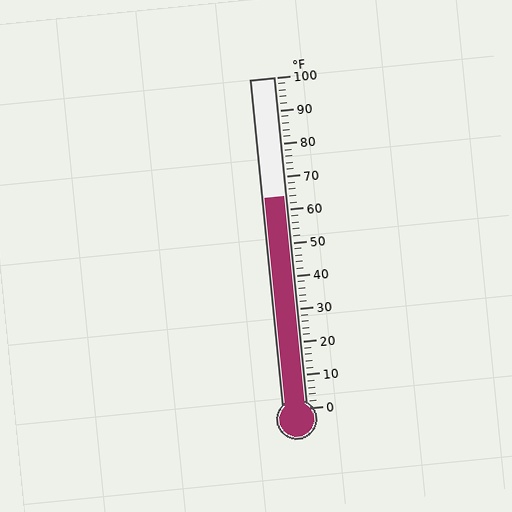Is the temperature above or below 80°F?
The temperature is below 80°F.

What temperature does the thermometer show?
The thermometer shows approximately 64°F.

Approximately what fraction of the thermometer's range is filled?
The thermometer is filled to approximately 65% of its range.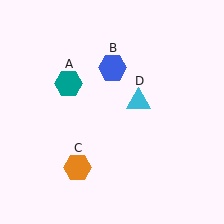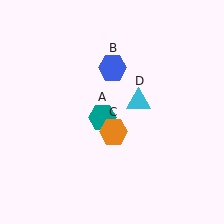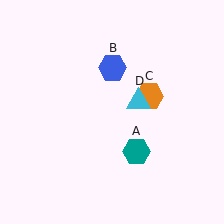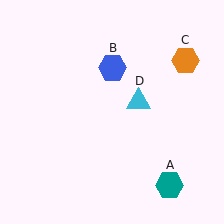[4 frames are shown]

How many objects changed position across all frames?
2 objects changed position: teal hexagon (object A), orange hexagon (object C).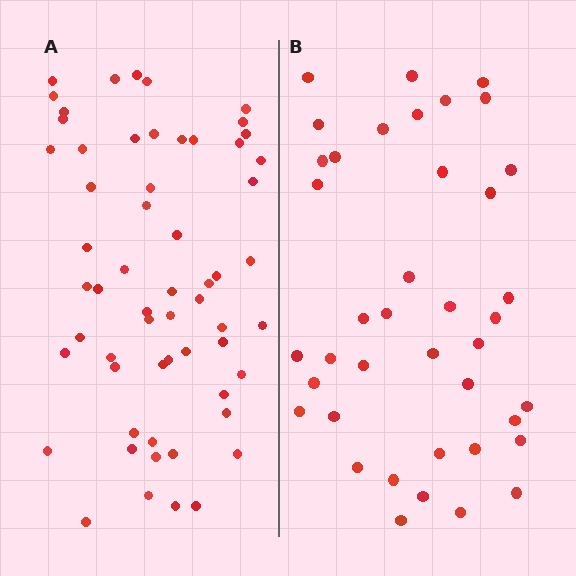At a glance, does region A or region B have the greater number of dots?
Region A (the left region) has more dots.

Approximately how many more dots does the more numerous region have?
Region A has approximately 20 more dots than region B.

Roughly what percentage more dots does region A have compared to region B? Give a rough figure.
About 50% more.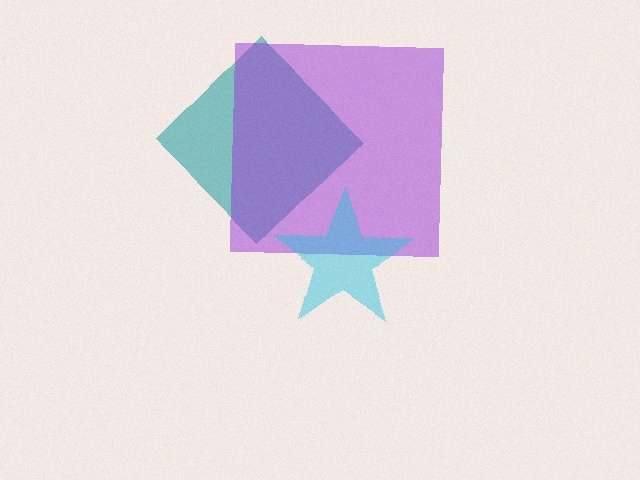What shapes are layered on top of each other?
The layered shapes are: a teal diamond, a purple square, a cyan star.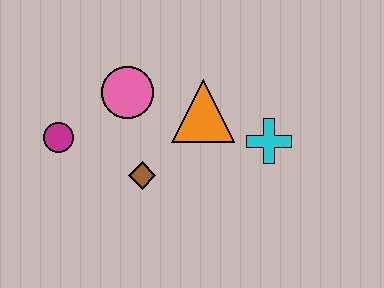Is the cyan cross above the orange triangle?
No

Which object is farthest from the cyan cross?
The magenta circle is farthest from the cyan cross.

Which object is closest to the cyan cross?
The orange triangle is closest to the cyan cross.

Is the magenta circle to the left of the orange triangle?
Yes